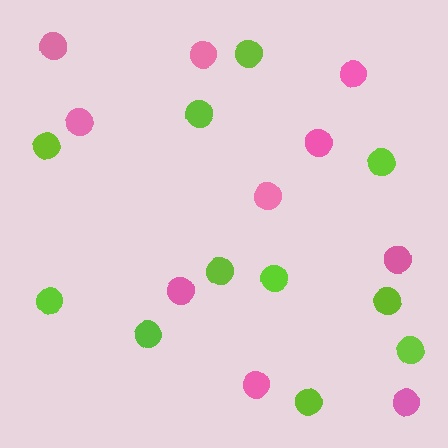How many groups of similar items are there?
There are 2 groups: one group of lime circles (11) and one group of pink circles (10).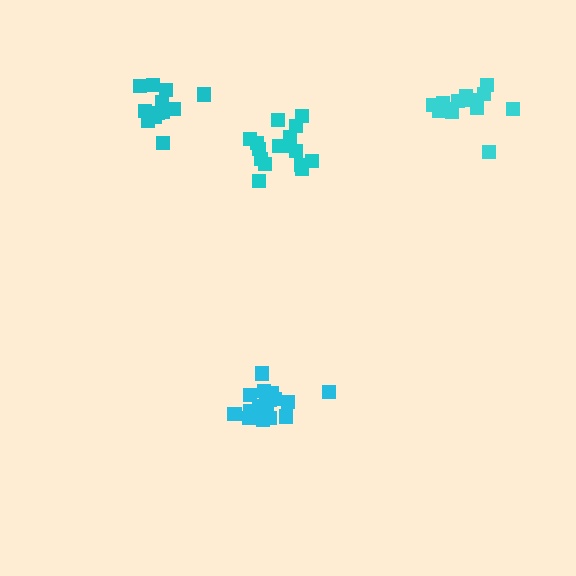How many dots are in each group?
Group 1: 14 dots, Group 2: 18 dots, Group 3: 12 dots, Group 4: 16 dots (60 total).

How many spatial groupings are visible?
There are 4 spatial groupings.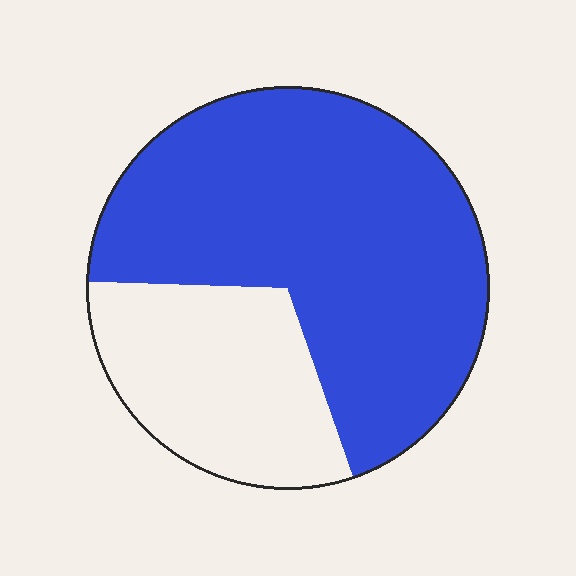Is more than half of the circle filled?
Yes.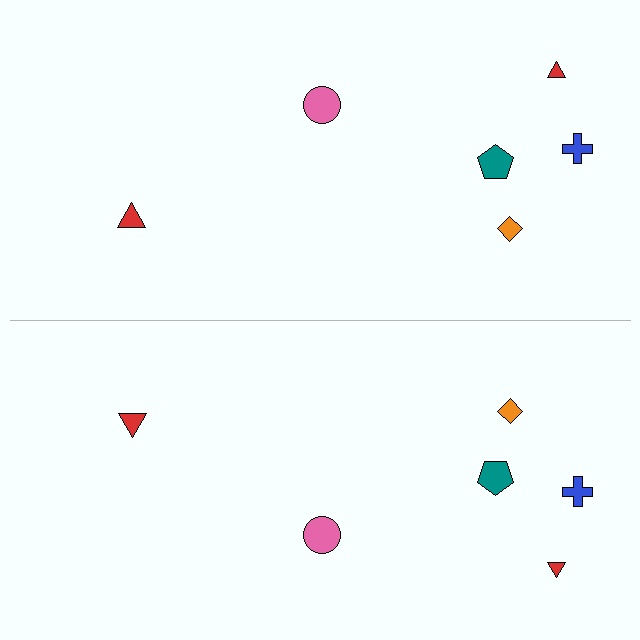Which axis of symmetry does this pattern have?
The pattern has a horizontal axis of symmetry running through the center of the image.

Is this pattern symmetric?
Yes, this pattern has bilateral (reflection) symmetry.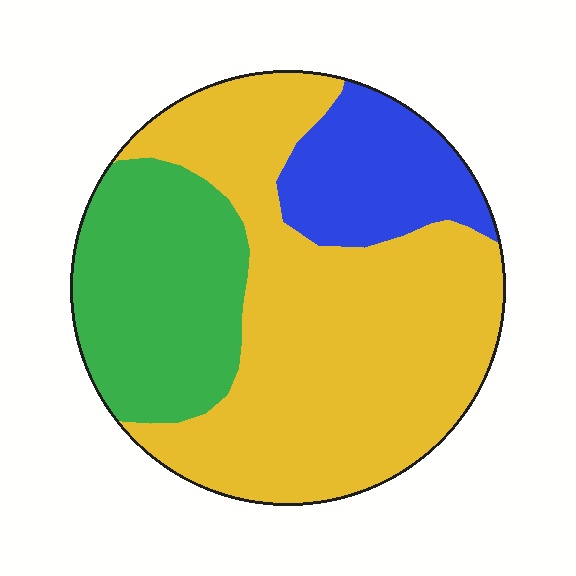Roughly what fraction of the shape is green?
Green takes up about one quarter (1/4) of the shape.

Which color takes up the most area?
Yellow, at roughly 60%.